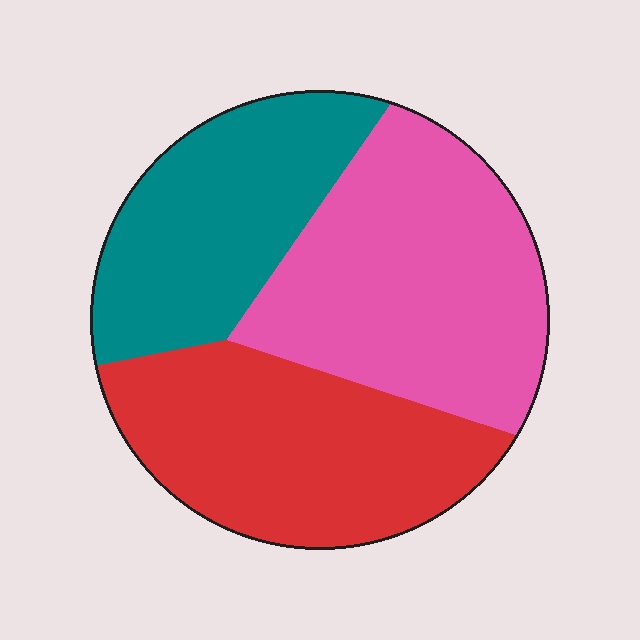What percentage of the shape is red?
Red covers 34% of the shape.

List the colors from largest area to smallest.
From largest to smallest: pink, red, teal.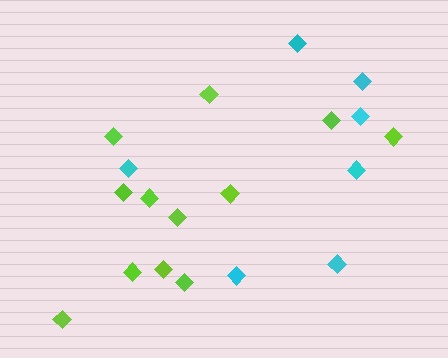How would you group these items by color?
There are 2 groups: one group of cyan diamonds (7) and one group of lime diamonds (12).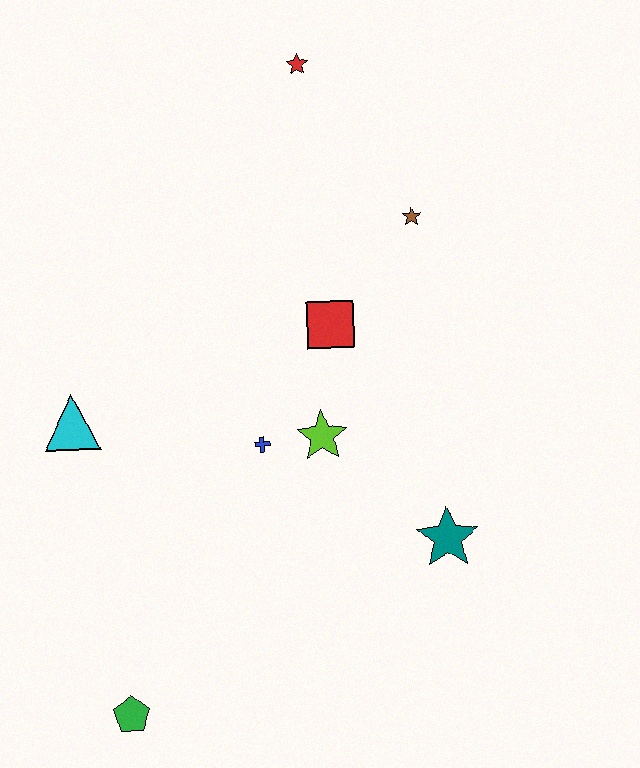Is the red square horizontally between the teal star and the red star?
Yes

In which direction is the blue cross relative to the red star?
The blue cross is below the red star.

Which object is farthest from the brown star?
The green pentagon is farthest from the brown star.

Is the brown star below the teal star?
No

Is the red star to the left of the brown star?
Yes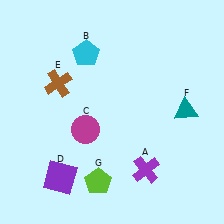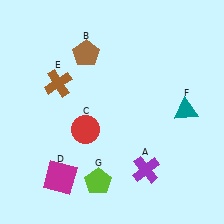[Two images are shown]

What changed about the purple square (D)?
In Image 1, D is purple. In Image 2, it changed to magenta.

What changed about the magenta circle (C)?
In Image 1, C is magenta. In Image 2, it changed to red.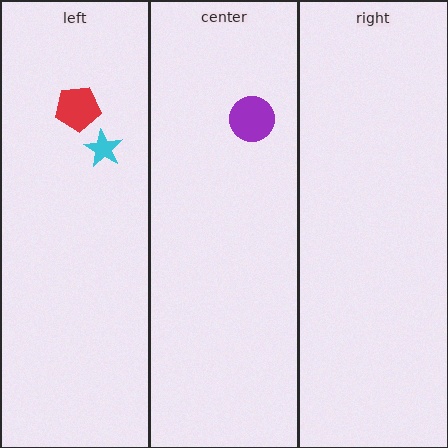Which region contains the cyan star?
The left region.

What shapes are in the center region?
The purple circle.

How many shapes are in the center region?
1.